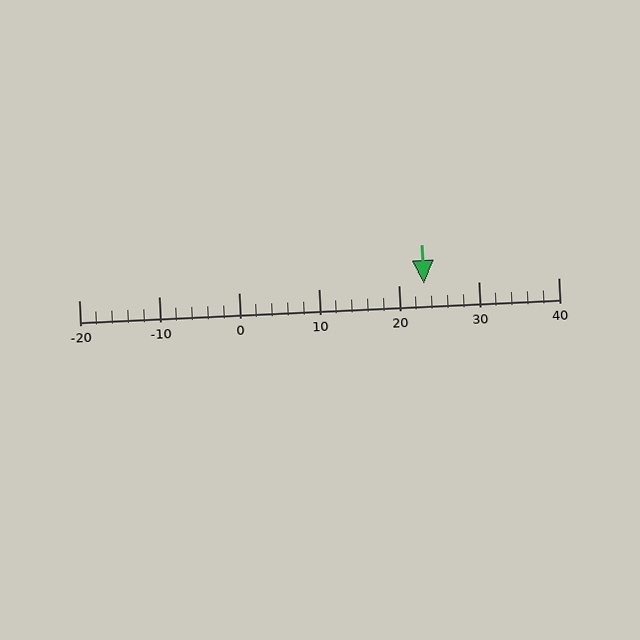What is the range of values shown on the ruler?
The ruler shows values from -20 to 40.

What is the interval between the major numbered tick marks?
The major tick marks are spaced 10 units apart.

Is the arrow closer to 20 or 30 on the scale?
The arrow is closer to 20.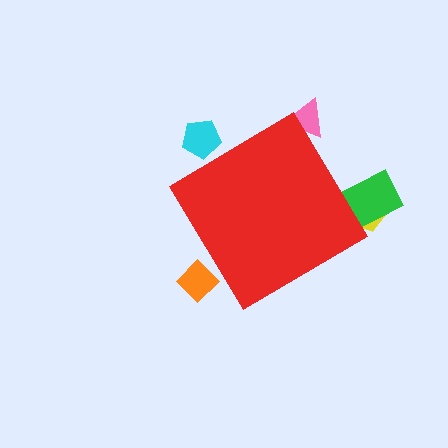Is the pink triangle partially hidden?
Yes, the pink triangle is partially hidden behind the red diamond.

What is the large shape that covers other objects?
A red diamond.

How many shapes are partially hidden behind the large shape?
5 shapes are partially hidden.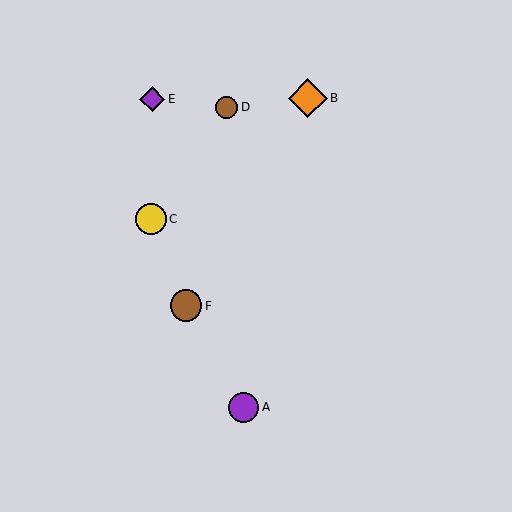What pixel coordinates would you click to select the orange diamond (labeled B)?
Click at (308, 98) to select the orange diamond B.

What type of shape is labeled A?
Shape A is a purple circle.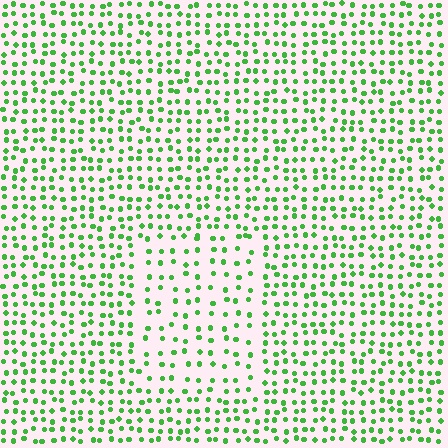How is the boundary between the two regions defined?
The boundary is defined by a change in element density (approximately 1.8x ratio). All elements are the same color, size, and shape.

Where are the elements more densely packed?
The elements are more densely packed outside the rectangle boundary.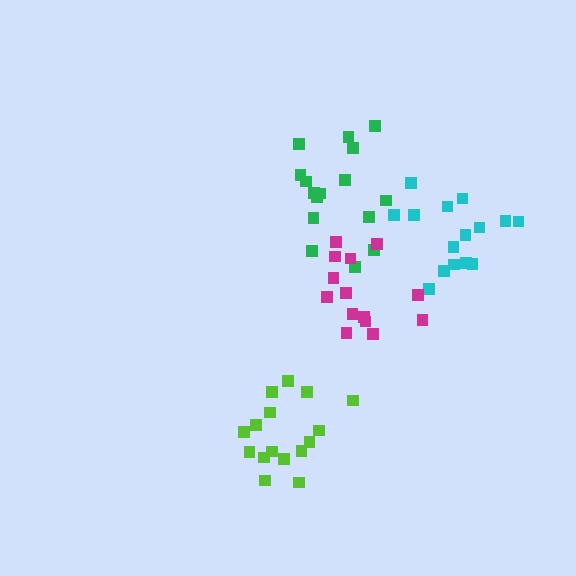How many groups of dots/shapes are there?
There are 4 groups.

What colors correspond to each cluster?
The clusters are colored: lime, cyan, green, magenta.